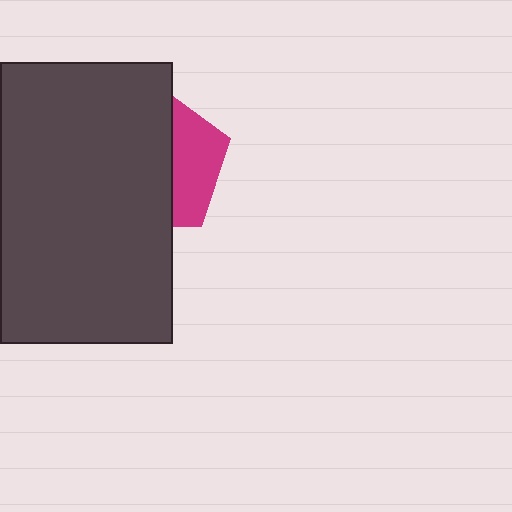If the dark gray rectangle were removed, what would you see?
You would see the complete magenta pentagon.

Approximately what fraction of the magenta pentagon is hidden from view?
Roughly 67% of the magenta pentagon is hidden behind the dark gray rectangle.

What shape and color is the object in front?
The object in front is a dark gray rectangle.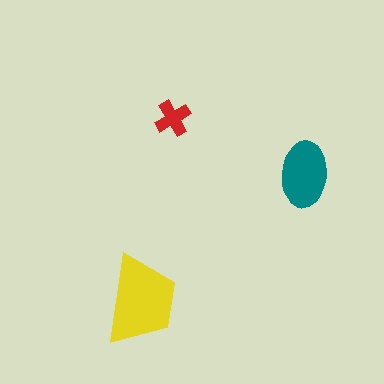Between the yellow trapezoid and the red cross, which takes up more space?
The yellow trapezoid.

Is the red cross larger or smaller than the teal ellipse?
Smaller.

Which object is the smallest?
The red cross.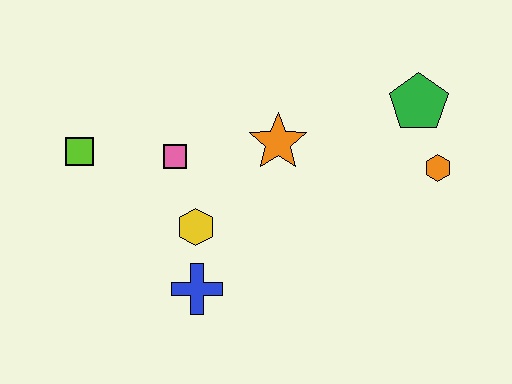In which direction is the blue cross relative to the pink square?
The blue cross is below the pink square.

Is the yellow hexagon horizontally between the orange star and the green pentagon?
No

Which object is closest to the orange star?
The pink square is closest to the orange star.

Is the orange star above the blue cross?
Yes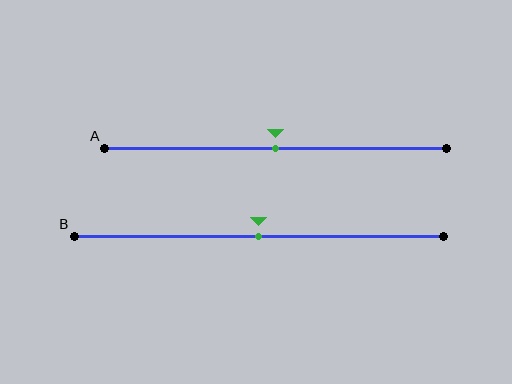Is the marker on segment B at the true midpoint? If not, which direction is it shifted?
Yes, the marker on segment B is at the true midpoint.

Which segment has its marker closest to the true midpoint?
Segment A has its marker closest to the true midpoint.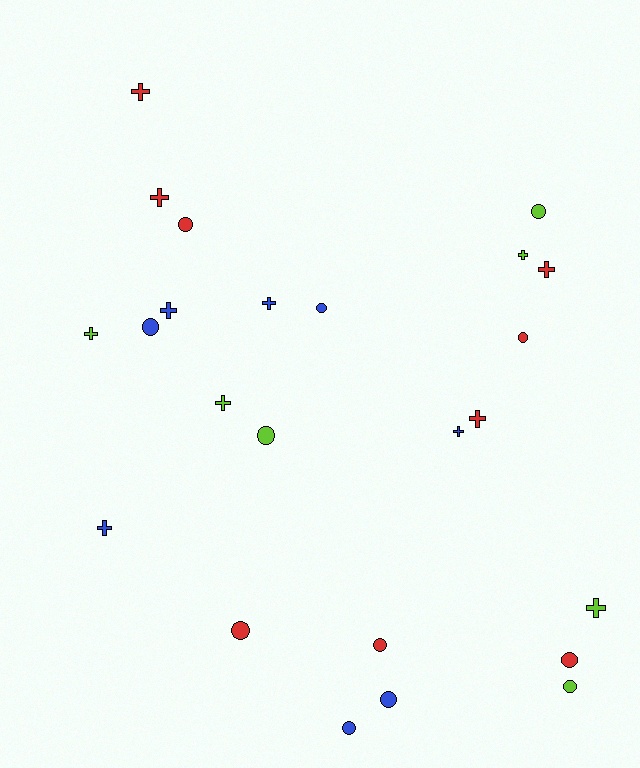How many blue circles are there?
There are 4 blue circles.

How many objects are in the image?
There are 24 objects.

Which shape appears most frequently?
Cross, with 12 objects.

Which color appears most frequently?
Red, with 9 objects.